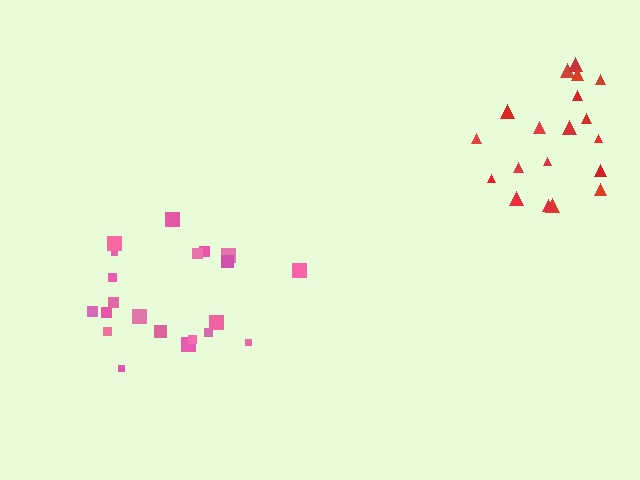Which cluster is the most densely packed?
Pink.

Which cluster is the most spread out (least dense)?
Red.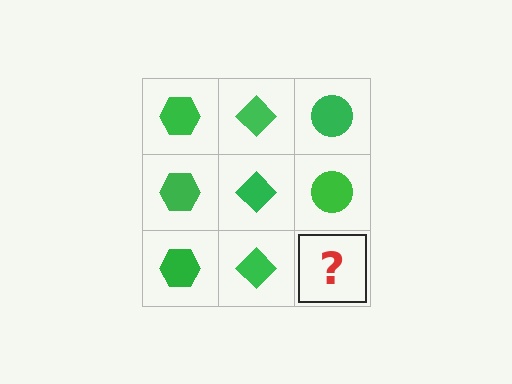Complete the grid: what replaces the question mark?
The question mark should be replaced with a green circle.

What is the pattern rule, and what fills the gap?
The rule is that each column has a consistent shape. The gap should be filled with a green circle.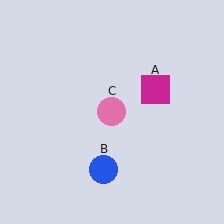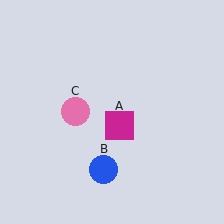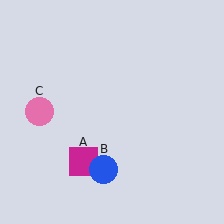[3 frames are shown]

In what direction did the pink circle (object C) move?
The pink circle (object C) moved left.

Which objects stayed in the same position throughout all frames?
Blue circle (object B) remained stationary.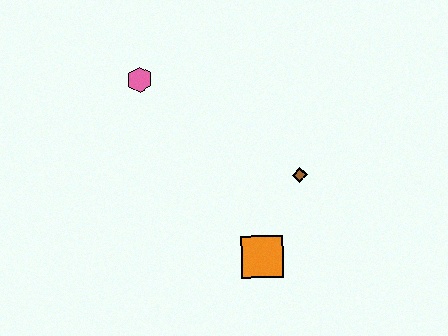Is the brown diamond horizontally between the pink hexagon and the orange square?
No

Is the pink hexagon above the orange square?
Yes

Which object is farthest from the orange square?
The pink hexagon is farthest from the orange square.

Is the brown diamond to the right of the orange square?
Yes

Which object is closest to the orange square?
The brown diamond is closest to the orange square.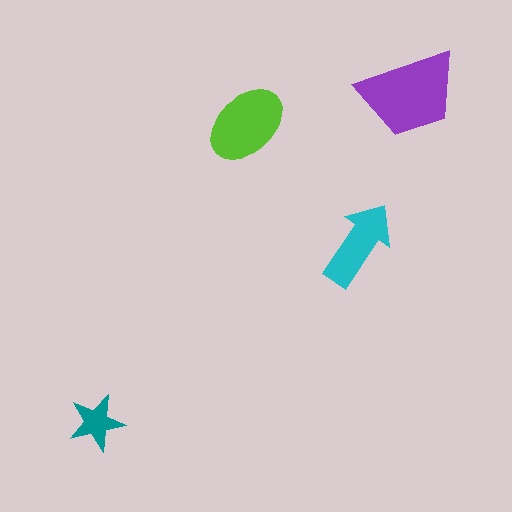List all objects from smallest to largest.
The teal star, the cyan arrow, the lime ellipse, the purple trapezoid.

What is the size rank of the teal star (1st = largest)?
4th.